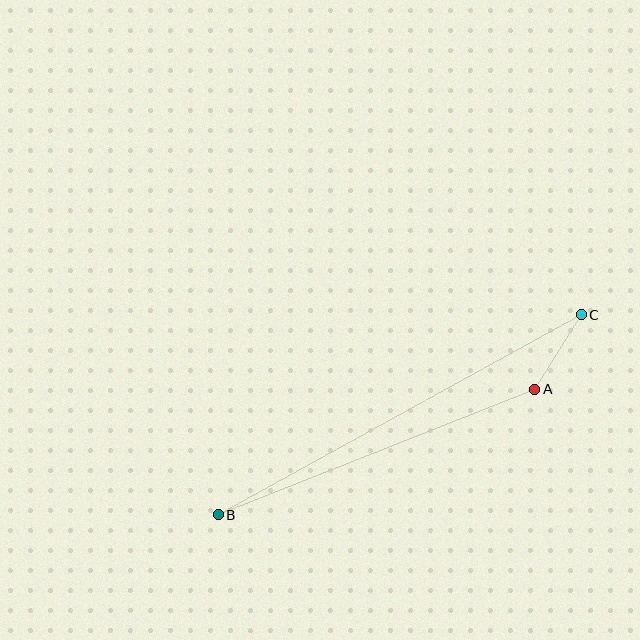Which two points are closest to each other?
Points A and C are closest to each other.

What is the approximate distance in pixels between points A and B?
The distance between A and B is approximately 341 pixels.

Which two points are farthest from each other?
Points B and C are farthest from each other.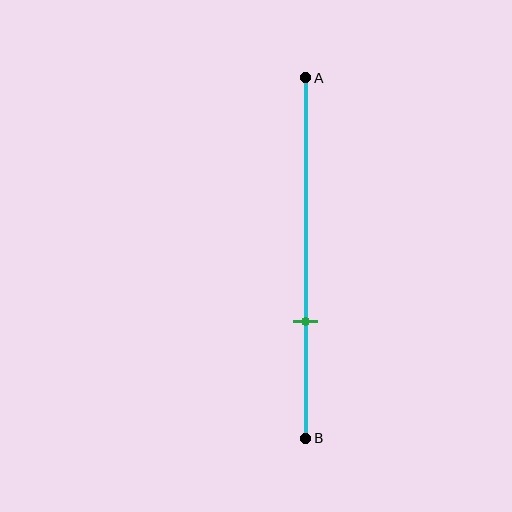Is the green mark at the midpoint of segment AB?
No, the mark is at about 70% from A, not at the 50% midpoint.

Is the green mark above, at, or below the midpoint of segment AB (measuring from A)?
The green mark is below the midpoint of segment AB.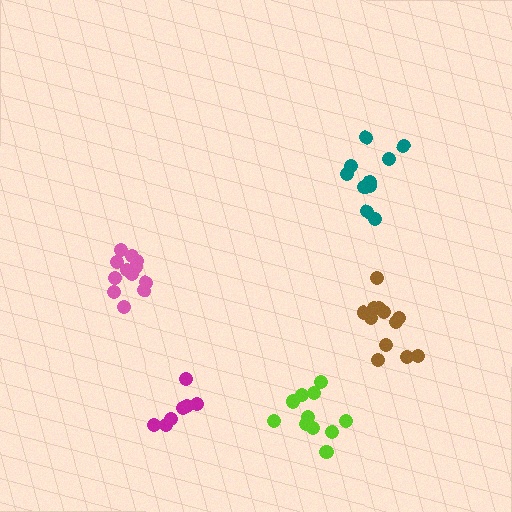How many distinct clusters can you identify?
There are 5 distinct clusters.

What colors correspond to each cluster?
The clusters are colored: pink, teal, magenta, lime, brown.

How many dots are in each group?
Group 1: 12 dots, Group 2: 10 dots, Group 3: 7 dots, Group 4: 11 dots, Group 5: 12 dots (52 total).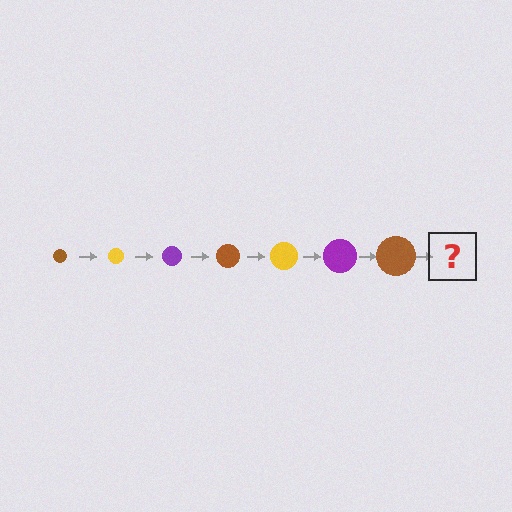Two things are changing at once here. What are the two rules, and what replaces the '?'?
The two rules are that the circle grows larger each step and the color cycles through brown, yellow, and purple. The '?' should be a yellow circle, larger than the previous one.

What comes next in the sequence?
The next element should be a yellow circle, larger than the previous one.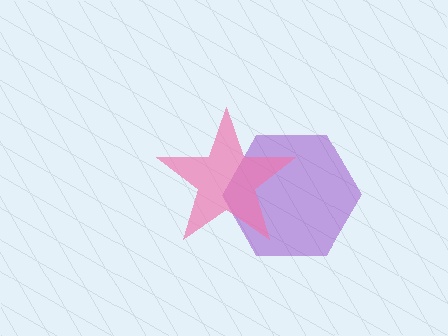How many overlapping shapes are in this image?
There are 2 overlapping shapes in the image.